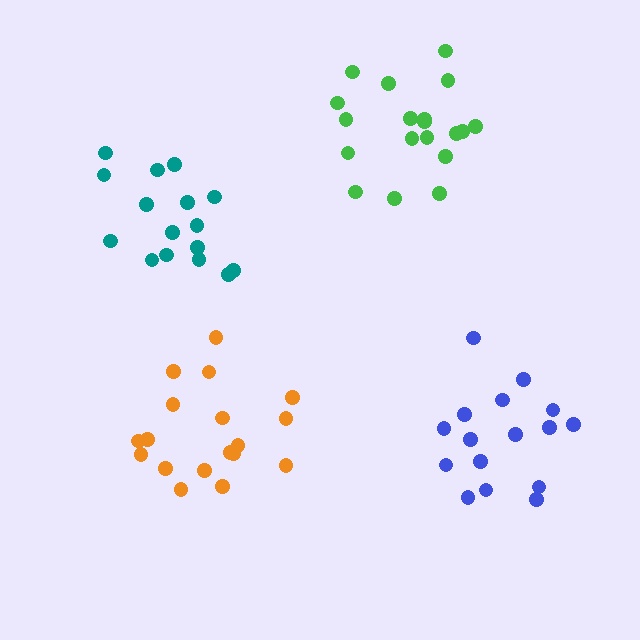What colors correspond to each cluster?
The clusters are colored: orange, green, teal, blue.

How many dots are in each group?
Group 1: 18 dots, Group 2: 19 dots, Group 3: 16 dots, Group 4: 16 dots (69 total).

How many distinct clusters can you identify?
There are 4 distinct clusters.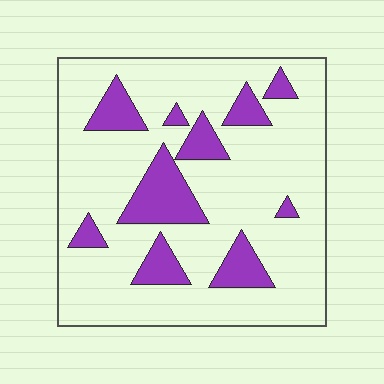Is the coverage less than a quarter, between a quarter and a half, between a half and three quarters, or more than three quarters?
Less than a quarter.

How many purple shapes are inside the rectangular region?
10.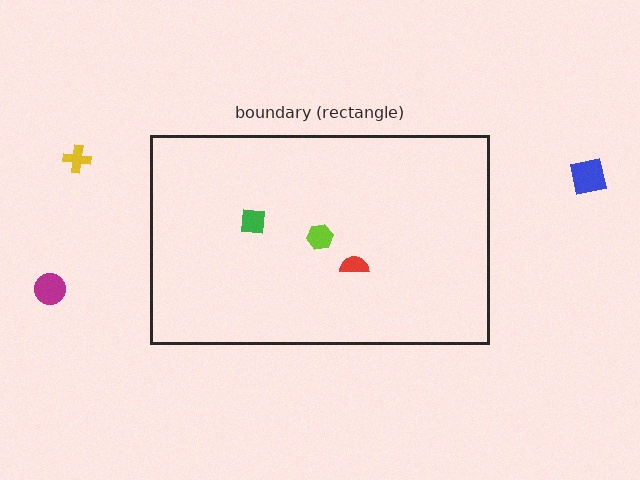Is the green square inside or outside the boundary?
Inside.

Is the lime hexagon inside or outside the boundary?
Inside.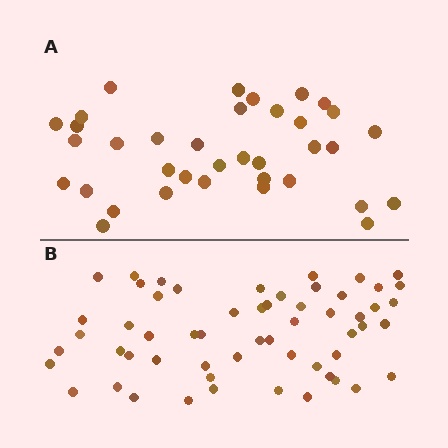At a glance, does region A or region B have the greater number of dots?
Region B (the bottom region) has more dots.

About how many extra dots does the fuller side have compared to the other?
Region B has approximately 20 more dots than region A.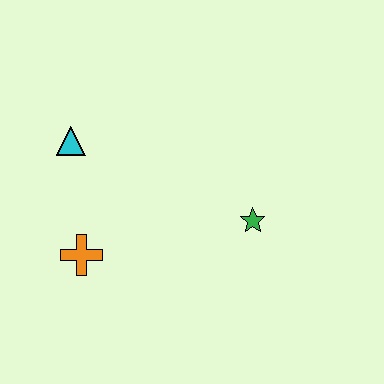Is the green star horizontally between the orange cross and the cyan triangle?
No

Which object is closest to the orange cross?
The cyan triangle is closest to the orange cross.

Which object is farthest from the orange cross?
The green star is farthest from the orange cross.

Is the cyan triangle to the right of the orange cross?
No